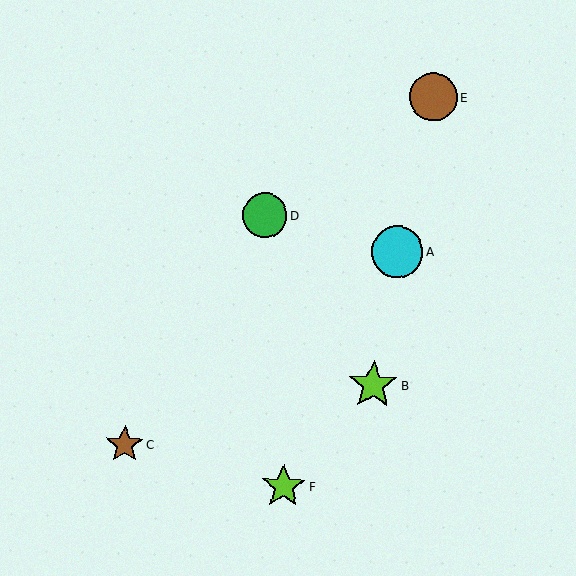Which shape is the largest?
The cyan circle (labeled A) is the largest.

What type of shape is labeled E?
Shape E is a brown circle.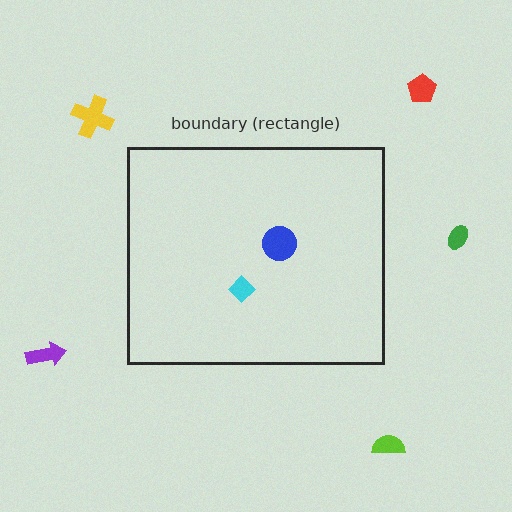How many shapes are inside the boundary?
2 inside, 5 outside.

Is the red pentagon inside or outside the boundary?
Outside.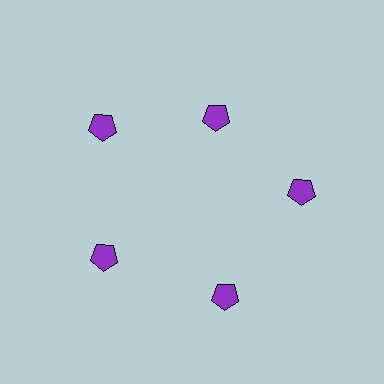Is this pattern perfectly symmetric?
No. The 5 purple pentagons are arranged in a ring, but one element near the 1 o'clock position is pulled inward toward the center, breaking the 5-fold rotational symmetry.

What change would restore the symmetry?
The symmetry would be restored by moving it outward, back onto the ring so that all 5 pentagons sit at equal angles and equal distance from the center.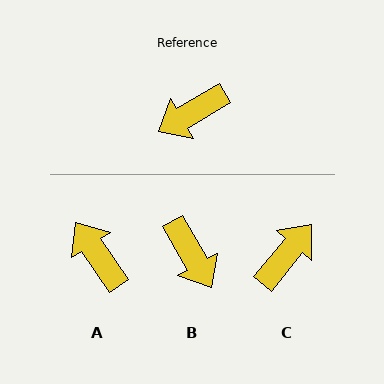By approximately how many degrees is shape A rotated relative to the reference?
Approximately 87 degrees clockwise.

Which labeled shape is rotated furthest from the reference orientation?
C, about 160 degrees away.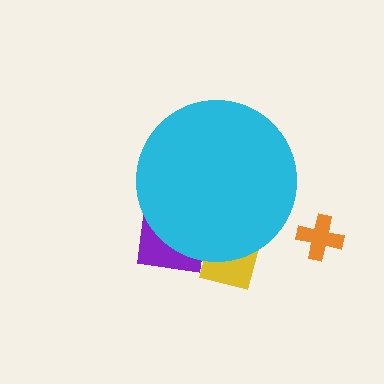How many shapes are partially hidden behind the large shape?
2 shapes are partially hidden.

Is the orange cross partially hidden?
No, the orange cross is fully visible.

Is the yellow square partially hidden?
Yes, the yellow square is partially hidden behind the cyan circle.